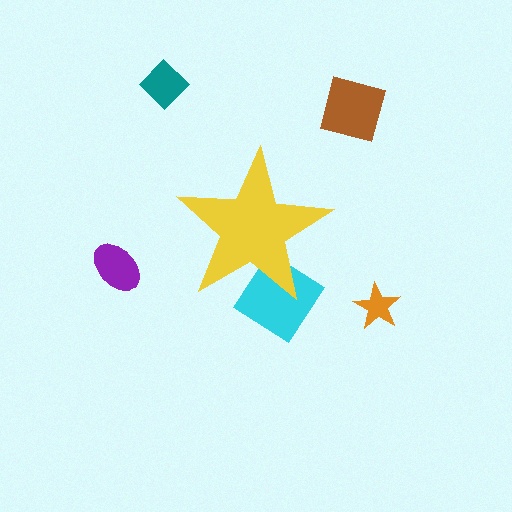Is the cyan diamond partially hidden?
Yes, the cyan diamond is partially hidden behind the yellow star.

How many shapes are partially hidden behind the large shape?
1 shape is partially hidden.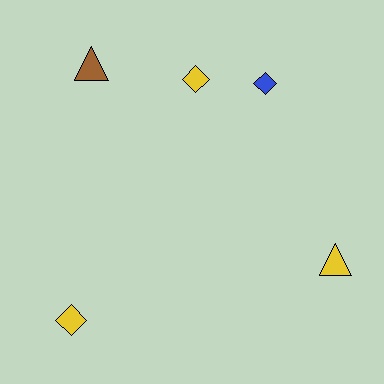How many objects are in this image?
There are 5 objects.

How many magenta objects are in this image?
There are no magenta objects.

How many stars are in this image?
There are no stars.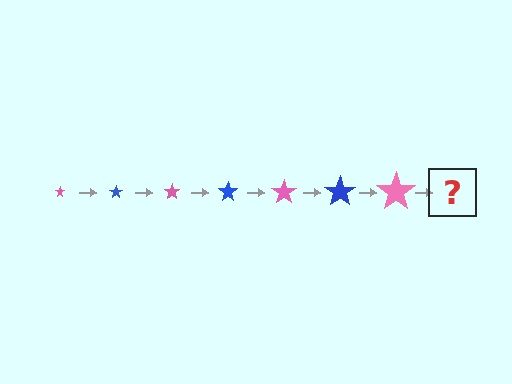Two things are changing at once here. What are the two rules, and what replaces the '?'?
The two rules are that the star grows larger each step and the color cycles through pink and blue. The '?' should be a blue star, larger than the previous one.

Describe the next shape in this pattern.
It should be a blue star, larger than the previous one.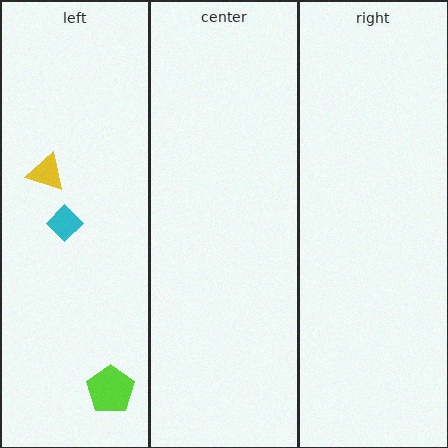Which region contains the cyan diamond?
The left region.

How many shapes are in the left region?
3.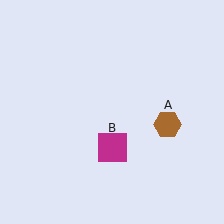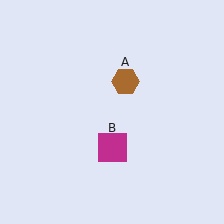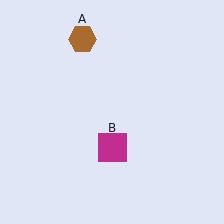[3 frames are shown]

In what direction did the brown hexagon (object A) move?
The brown hexagon (object A) moved up and to the left.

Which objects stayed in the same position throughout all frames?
Magenta square (object B) remained stationary.